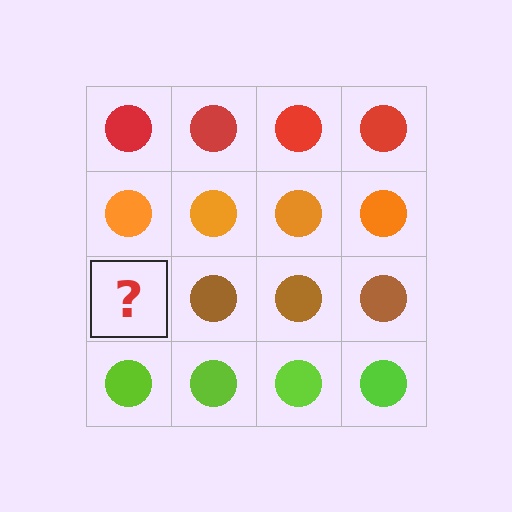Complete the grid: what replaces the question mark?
The question mark should be replaced with a brown circle.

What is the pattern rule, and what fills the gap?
The rule is that each row has a consistent color. The gap should be filled with a brown circle.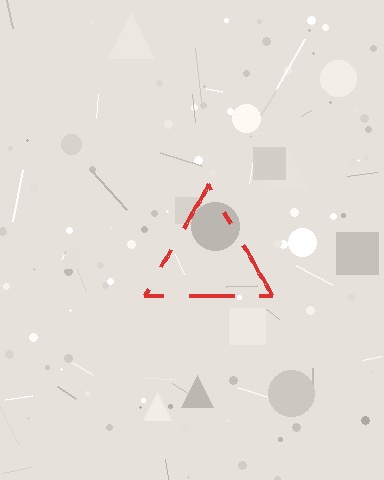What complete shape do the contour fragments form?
The contour fragments form a triangle.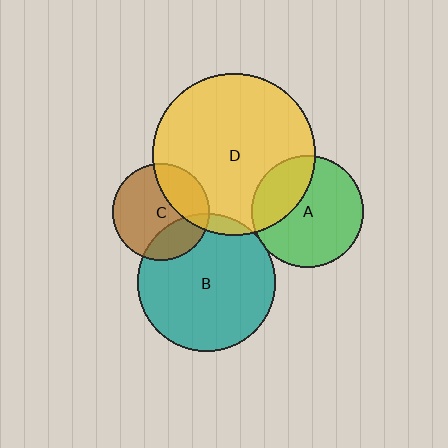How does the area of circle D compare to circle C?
Approximately 2.8 times.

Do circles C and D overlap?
Yes.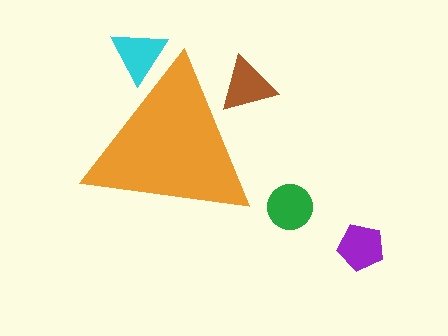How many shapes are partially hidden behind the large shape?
2 shapes are partially hidden.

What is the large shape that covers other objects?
An orange triangle.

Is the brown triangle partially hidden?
Yes, the brown triangle is partially hidden behind the orange triangle.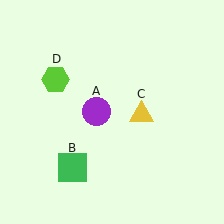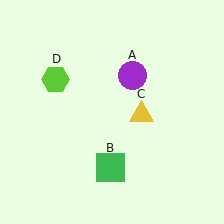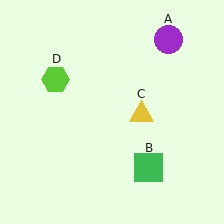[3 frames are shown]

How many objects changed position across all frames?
2 objects changed position: purple circle (object A), green square (object B).